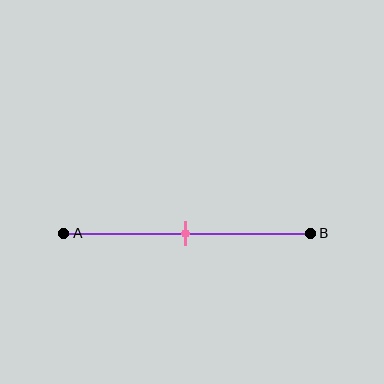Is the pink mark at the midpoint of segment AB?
Yes, the mark is approximately at the midpoint.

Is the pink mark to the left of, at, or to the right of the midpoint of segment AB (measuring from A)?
The pink mark is approximately at the midpoint of segment AB.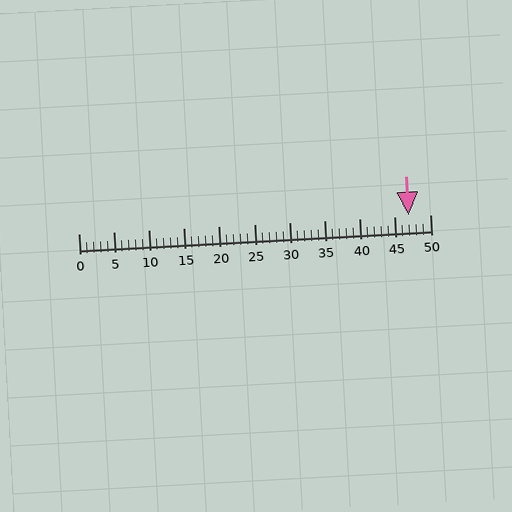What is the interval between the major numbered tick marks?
The major tick marks are spaced 5 units apart.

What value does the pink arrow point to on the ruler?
The pink arrow points to approximately 47.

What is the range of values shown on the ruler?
The ruler shows values from 0 to 50.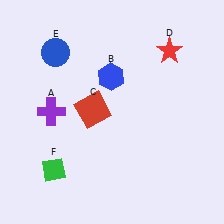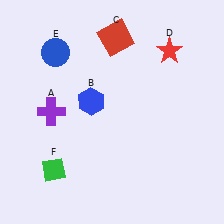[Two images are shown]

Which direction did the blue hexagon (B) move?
The blue hexagon (B) moved down.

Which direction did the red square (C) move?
The red square (C) moved up.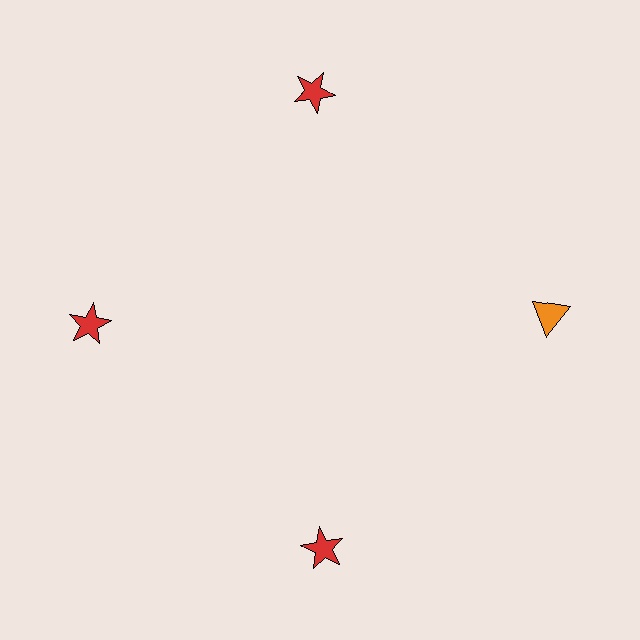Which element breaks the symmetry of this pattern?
The orange triangle at roughly the 3 o'clock position breaks the symmetry. All other shapes are red stars.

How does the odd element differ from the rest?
It differs in both color (orange instead of red) and shape (triangle instead of star).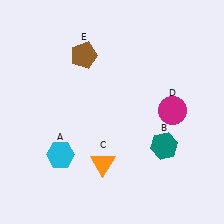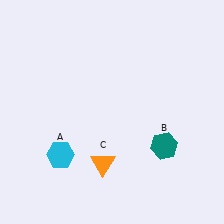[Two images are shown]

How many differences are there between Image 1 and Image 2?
There are 2 differences between the two images.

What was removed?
The magenta circle (D), the brown pentagon (E) were removed in Image 2.